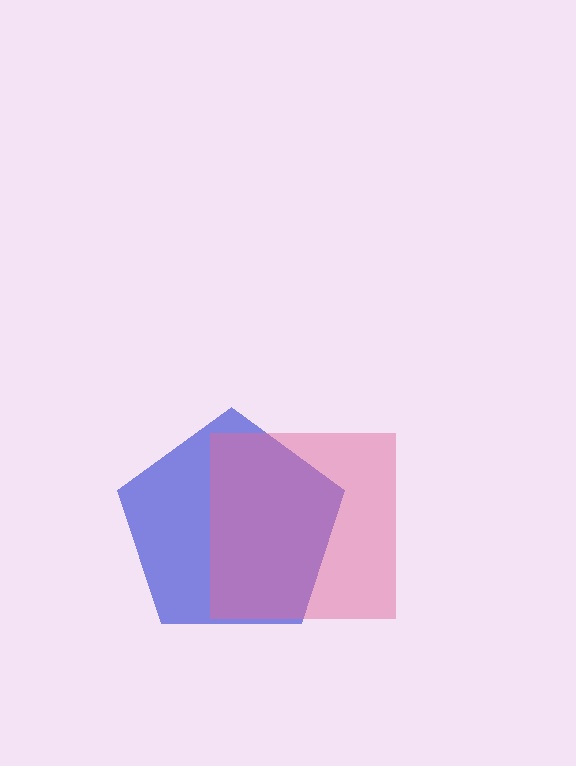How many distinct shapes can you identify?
There are 2 distinct shapes: a blue pentagon, a pink square.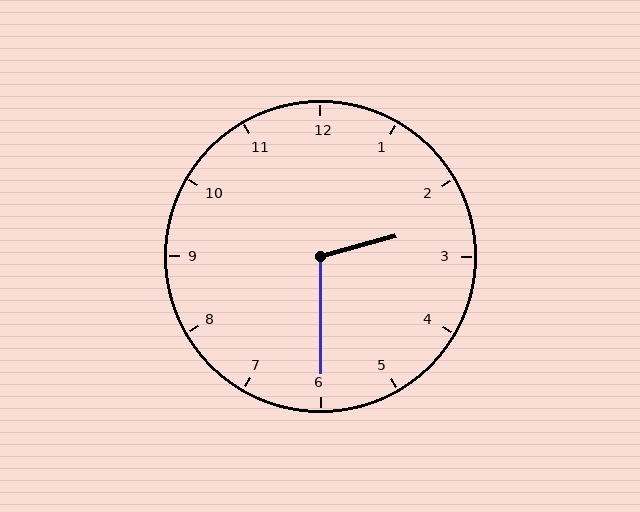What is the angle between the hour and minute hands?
Approximately 105 degrees.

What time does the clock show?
2:30.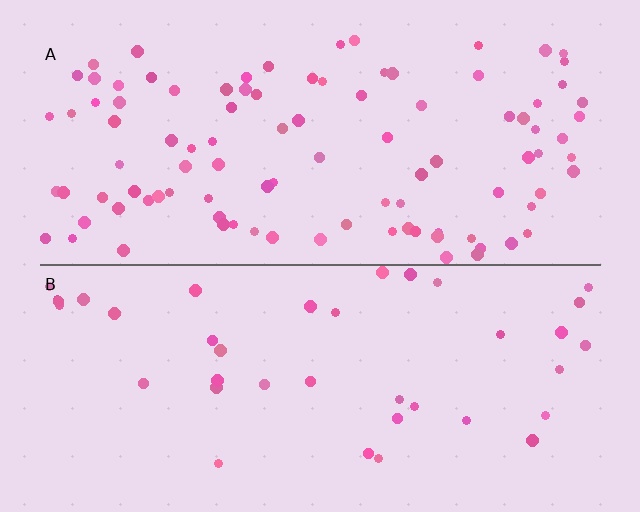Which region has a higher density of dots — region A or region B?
A (the top).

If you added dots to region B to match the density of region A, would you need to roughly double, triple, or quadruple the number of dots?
Approximately triple.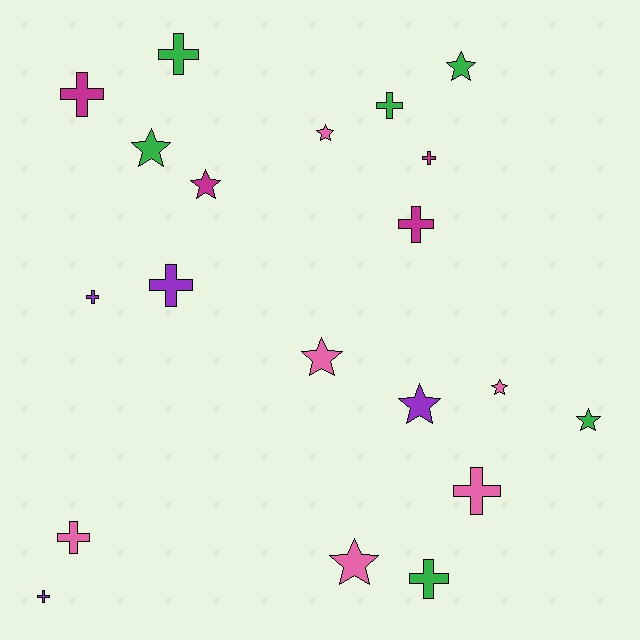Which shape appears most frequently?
Cross, with 11 objects.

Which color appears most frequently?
Pink, with 6 objects.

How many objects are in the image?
There are 20 objects.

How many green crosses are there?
There are 3 green crosses.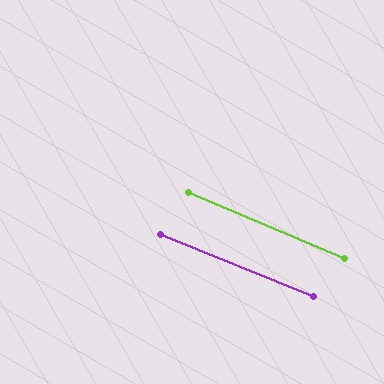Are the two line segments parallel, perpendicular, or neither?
Parallel — their directions differ by only 0.7°.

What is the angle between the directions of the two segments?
Approximately 1 degree.